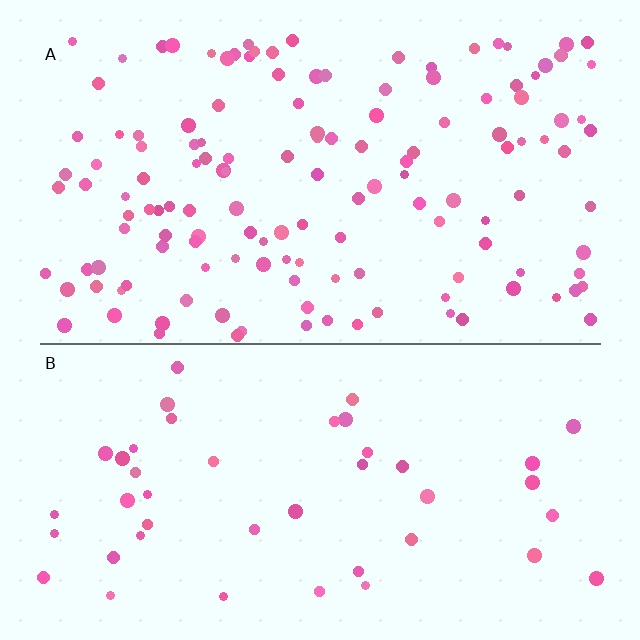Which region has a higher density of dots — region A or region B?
A (the top).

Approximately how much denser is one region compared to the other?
Approximately 3.1× — region A over region B.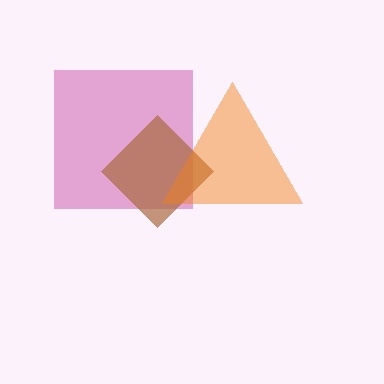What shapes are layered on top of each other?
The layered shapes are: a magenta square, a brown diamond, an orange triangle.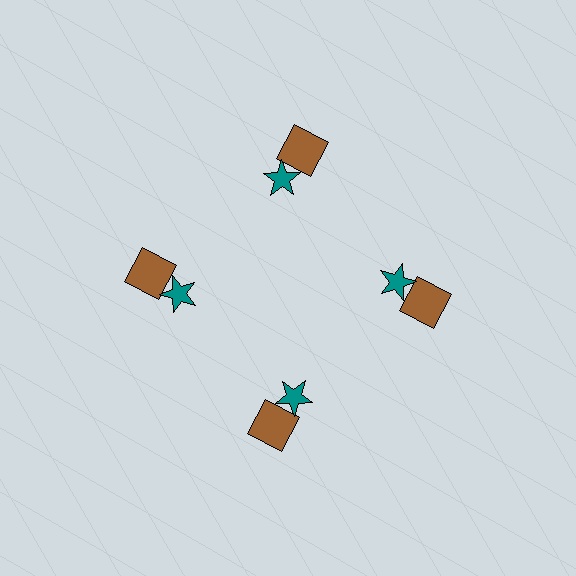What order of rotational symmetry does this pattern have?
This pattern has 4-fold rotational symmetry.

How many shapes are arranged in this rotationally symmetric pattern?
There are 8 shapes, arranged in 4 groups of 2.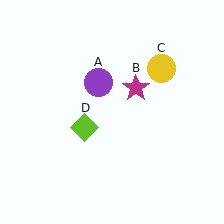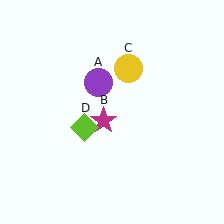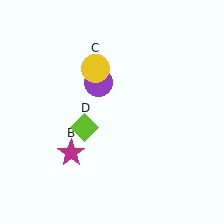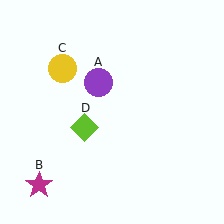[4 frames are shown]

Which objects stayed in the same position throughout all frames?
Purple circle (object A) and lime diamond (object D) remained stationary.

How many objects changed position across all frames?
2 objects changed position: magenta star (object B), yellow circle (object C).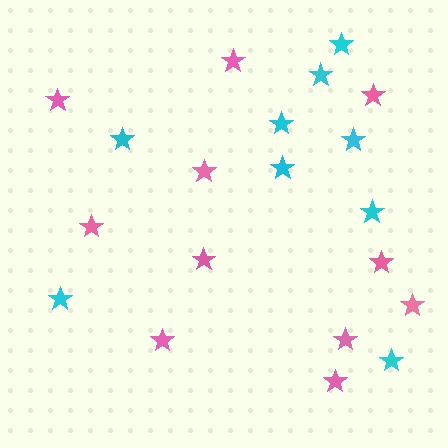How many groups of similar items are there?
There are 2 groups: one group of cyan stars (9) and one group of pink stars (11).